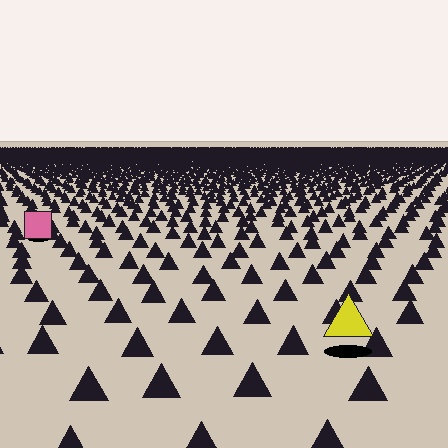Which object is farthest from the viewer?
The pink square is farthest from the viewer. It appears smaller and the ground texture around it is denser.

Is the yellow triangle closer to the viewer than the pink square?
Yes. The yellow triangle is closer — you can tell from the texture gradient: the ground texture is coarser near it.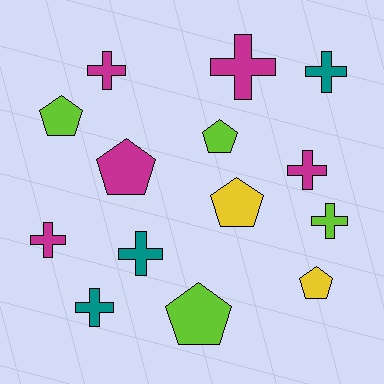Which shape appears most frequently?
Cross, with 8 objects.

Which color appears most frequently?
Magenta, with 5 objects.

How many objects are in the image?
There are 14 objects.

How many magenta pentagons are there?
There is 1 magenta pentagon.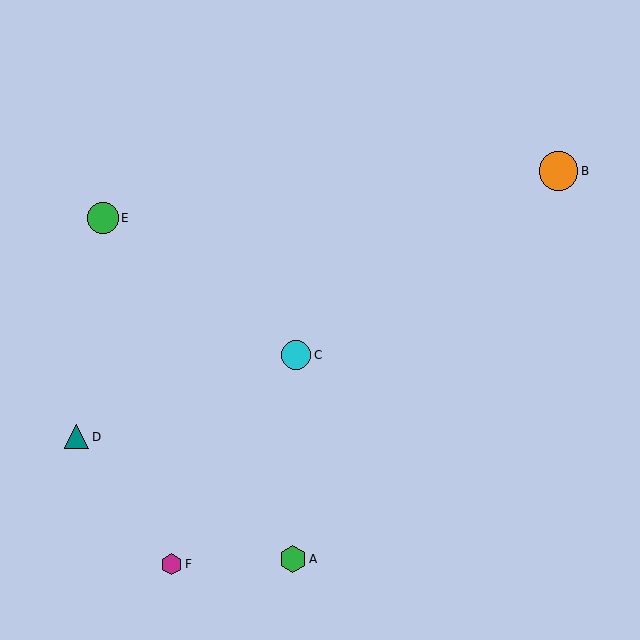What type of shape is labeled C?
Shape C is a cyan circle.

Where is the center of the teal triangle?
The center of the teal triangle is at (77, 437).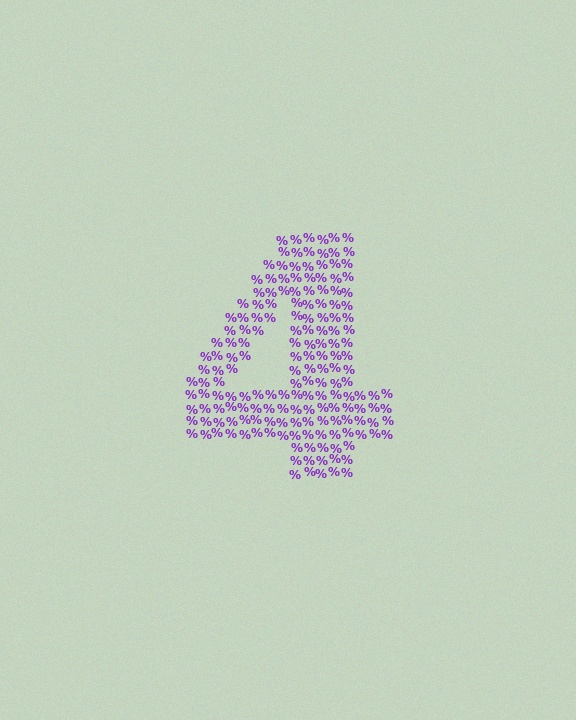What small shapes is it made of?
It is made of small percent signs.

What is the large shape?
The large shape is the digit 4.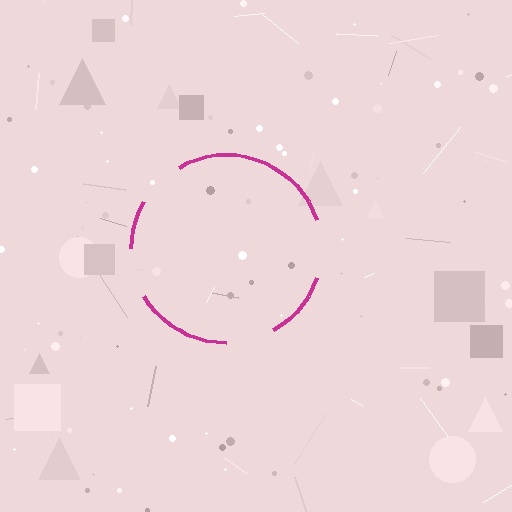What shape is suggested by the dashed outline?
The dashed outline suggests a circle.